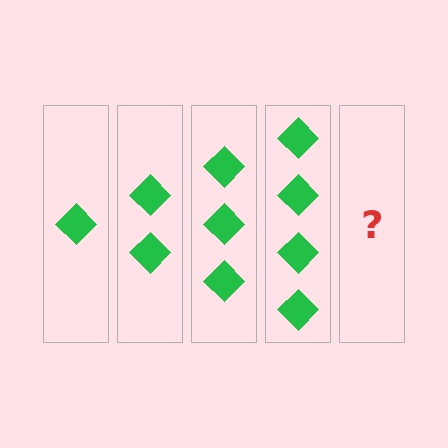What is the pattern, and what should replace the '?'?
The pattern is that each step adds one more diamond. The '?' should be 5 diamonds.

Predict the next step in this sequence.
The next step is 5 diamonds.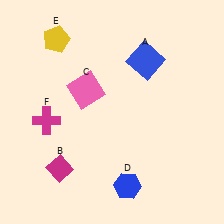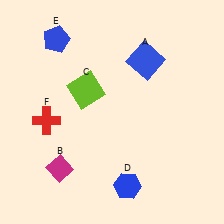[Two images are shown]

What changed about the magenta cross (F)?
In Image 1, F is magenta. In Image 2, it changed to red.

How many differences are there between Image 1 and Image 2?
There are 3 differences between the two images.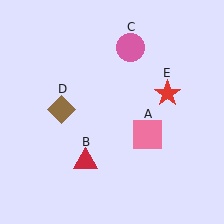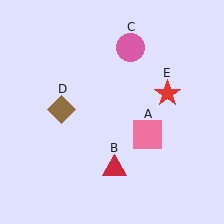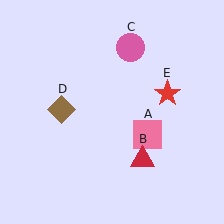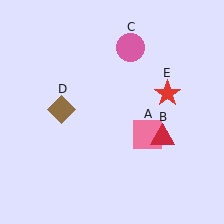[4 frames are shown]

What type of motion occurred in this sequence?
The red triangle (object B) rotated counterclockwise around the center of the scene.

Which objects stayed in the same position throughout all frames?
Pink square (object A) and pink circle (object C) and brown diamond (object D) and red star (object E) remained stationary.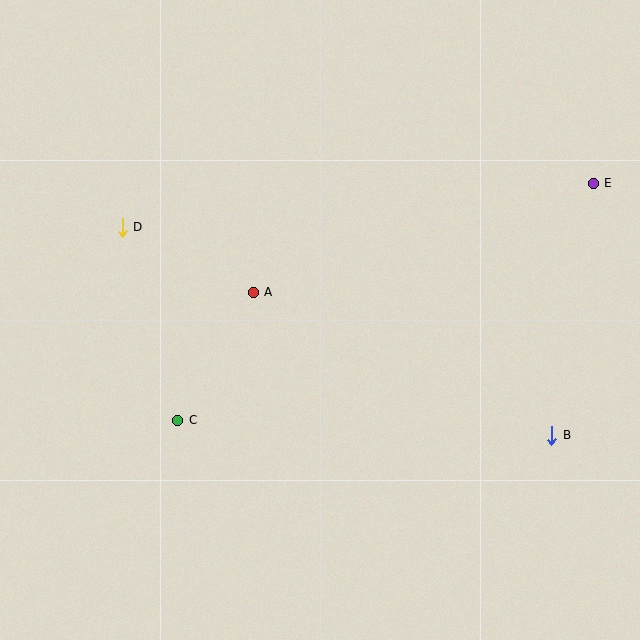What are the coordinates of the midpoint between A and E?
The midpoint between A and E is at (423, 238).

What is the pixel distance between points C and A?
The distance between C and A is 149 pixels.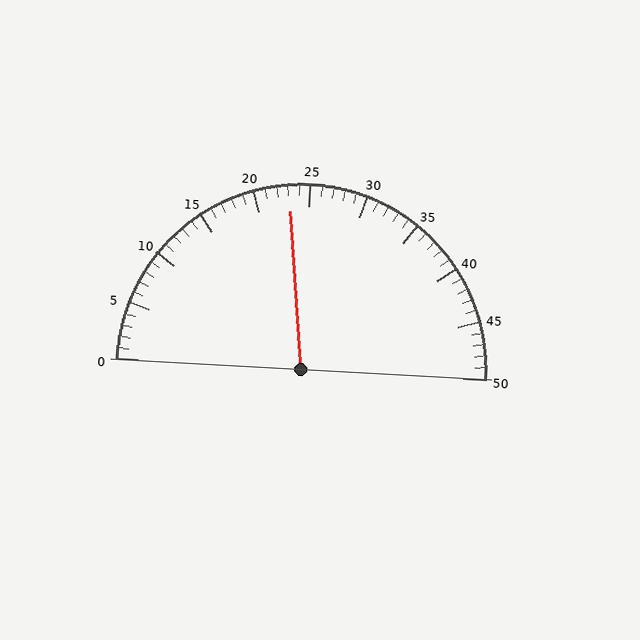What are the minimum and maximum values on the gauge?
The gauge ranges from 0 to 50.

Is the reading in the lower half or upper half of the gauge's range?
The reading is in the lower half of the range (0 to 50).